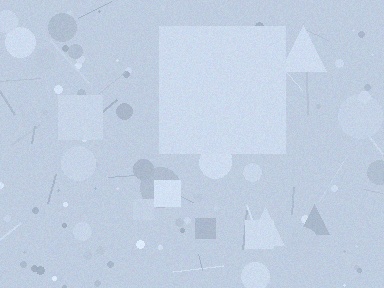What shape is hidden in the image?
A square is hidden in the image.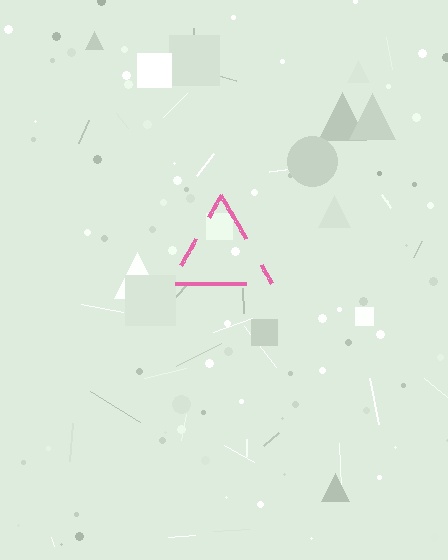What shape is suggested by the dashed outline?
The dashed outline suggests a triangle.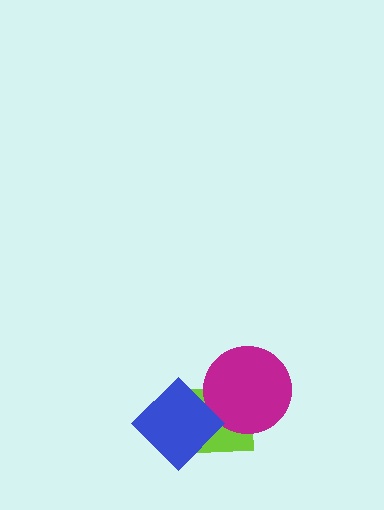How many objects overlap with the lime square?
2 objects overlap with the lime square.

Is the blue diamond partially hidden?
No, no other shape covers it.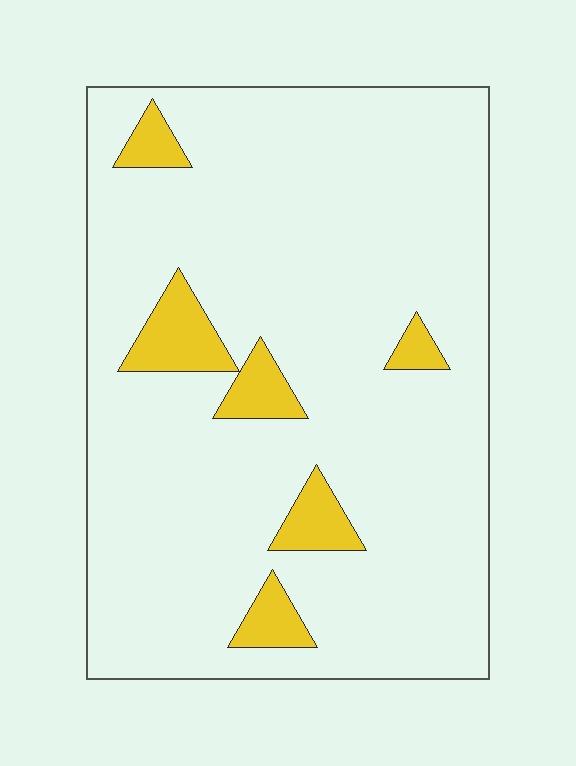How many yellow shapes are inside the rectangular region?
6.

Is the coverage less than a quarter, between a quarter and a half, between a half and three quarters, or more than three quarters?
Less than a quarter.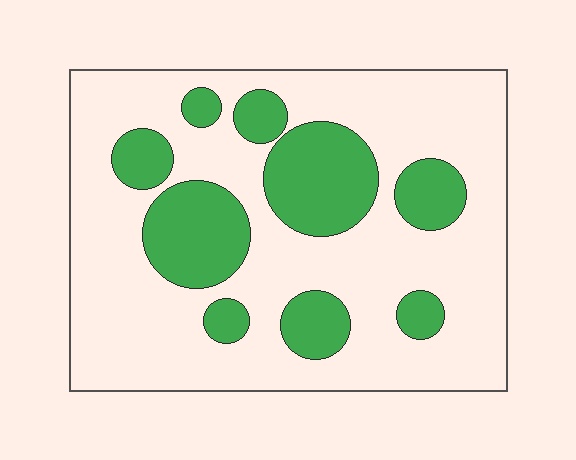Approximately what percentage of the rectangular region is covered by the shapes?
Approximately 25%.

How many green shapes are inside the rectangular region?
9.